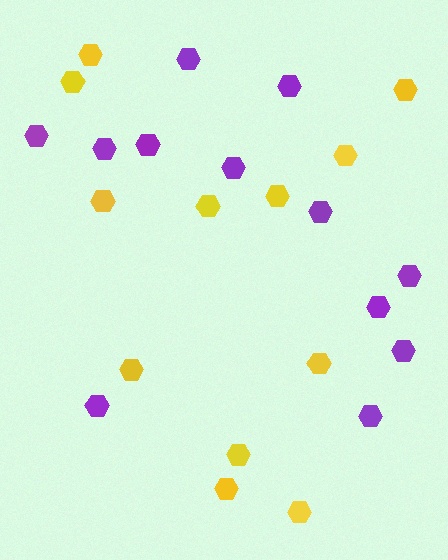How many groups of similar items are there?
There are 2 groups: one group of purple hexagons (12) and one group of yellow hexagons (12).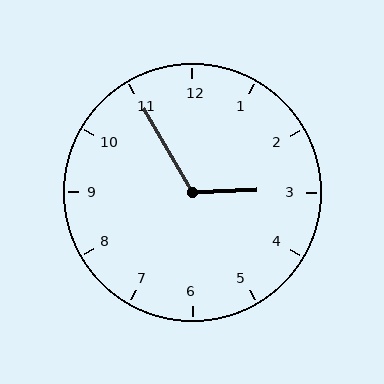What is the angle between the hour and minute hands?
Approximately 118 degrees.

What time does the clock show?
2:55.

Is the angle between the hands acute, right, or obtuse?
It is obtuse.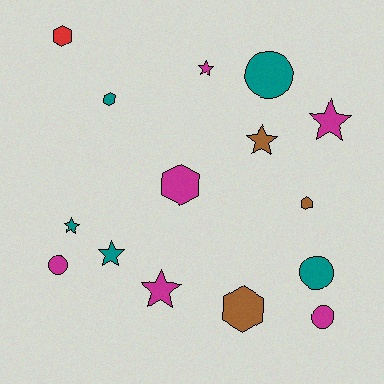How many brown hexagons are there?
There are 2 brown hexagons.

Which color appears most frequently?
Magenta, with 6 objects.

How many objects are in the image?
There are 15 objects.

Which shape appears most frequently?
Star, with 6 objects.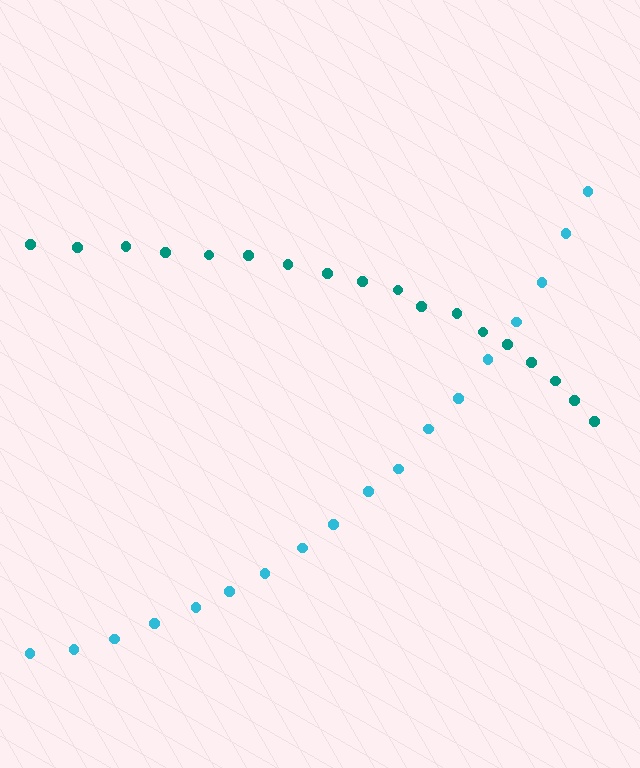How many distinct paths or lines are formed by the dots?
There are 2 distinct paths.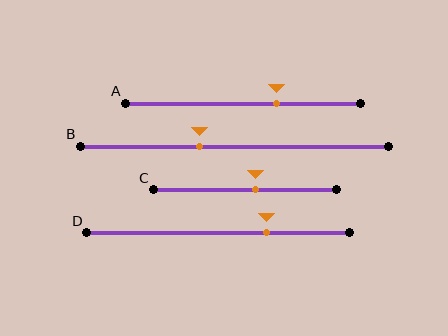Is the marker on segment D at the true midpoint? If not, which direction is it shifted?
No, the marker on segment D is shifted to the right by about 19% of the segment length.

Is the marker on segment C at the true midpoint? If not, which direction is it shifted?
No, the marker on segment C is shifted to the right by about 6% of the segment length.